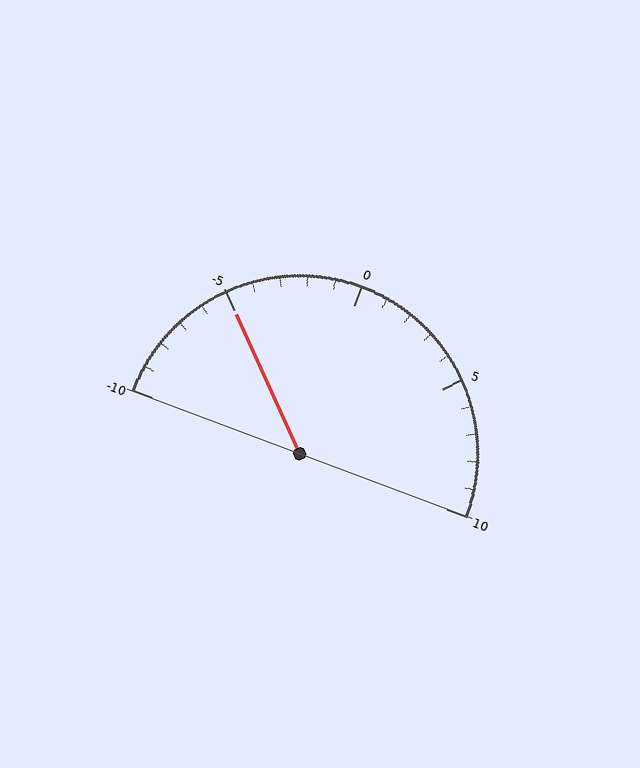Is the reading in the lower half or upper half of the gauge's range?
The reading is in the lower half of the range (-10 to 10).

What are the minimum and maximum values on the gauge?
The gauge ranges from -10 to 10.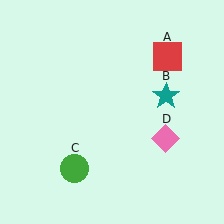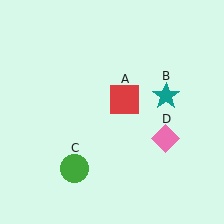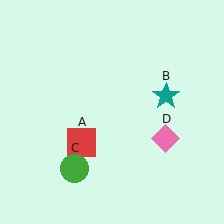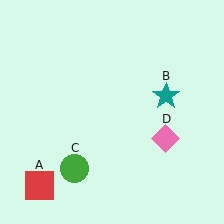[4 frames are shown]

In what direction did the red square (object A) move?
The red square (object A) moved down and to the left.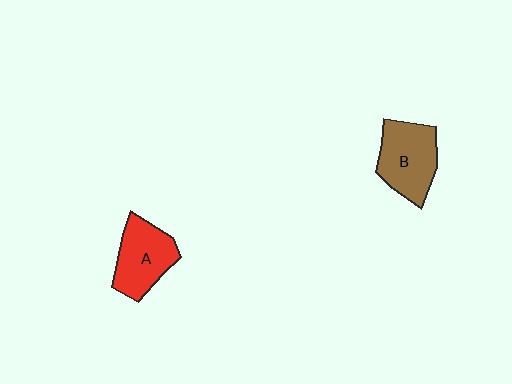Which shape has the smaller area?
Shape A (red).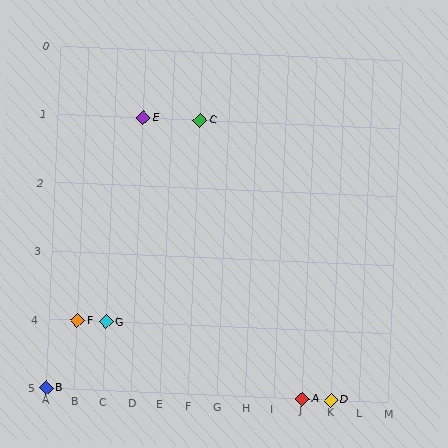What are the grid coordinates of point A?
Point A is at grid coordinates (J, 5).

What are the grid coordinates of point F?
Point F is at grid coordinates (B, 4).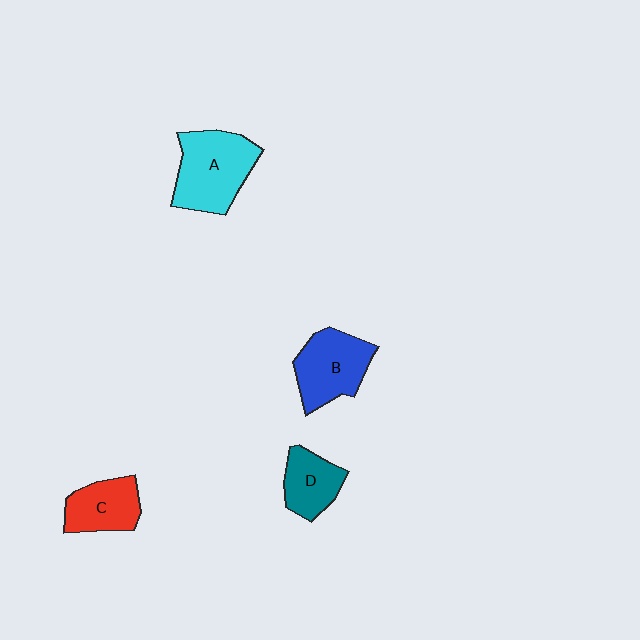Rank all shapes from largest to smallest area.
From largest to smallest: A (cyan), B (blue), C (red), D (teal).